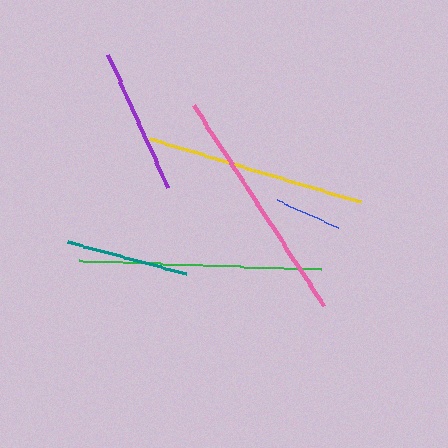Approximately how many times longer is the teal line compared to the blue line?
The teal line is approximately 1.8 times the length of the blue line.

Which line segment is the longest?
The green line is the longest at approximately 241 pixels.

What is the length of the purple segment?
The purple segment is approximately 145 pixels long.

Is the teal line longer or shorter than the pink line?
The pink line is longer than the teal line.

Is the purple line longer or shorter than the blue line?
The purple line is longer than the blue line.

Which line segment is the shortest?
The blue line is the shortest at approximately 67 pixels.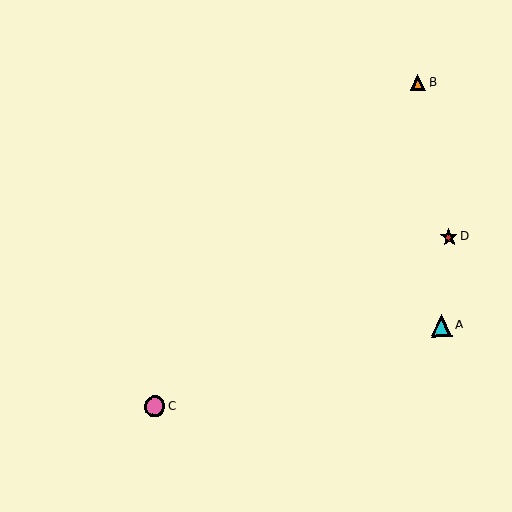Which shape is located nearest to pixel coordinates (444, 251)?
The red star (labeled D) at (449, 237) is nearest to that location.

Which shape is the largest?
The cyan triangle (labeled A) is the largest.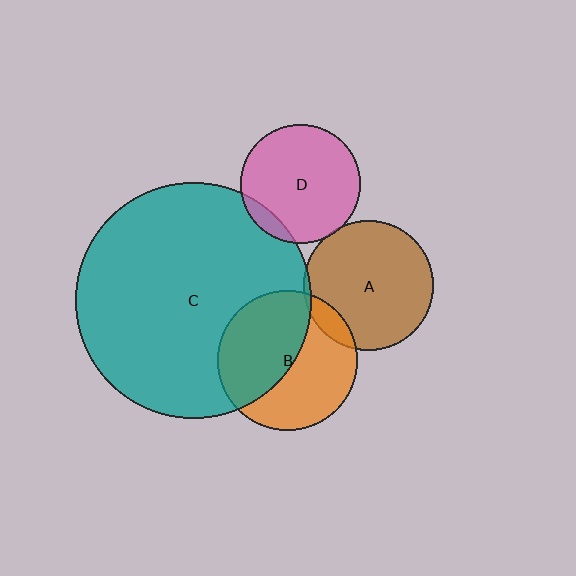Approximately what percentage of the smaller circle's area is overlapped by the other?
Approximately 10%.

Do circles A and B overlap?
Yes.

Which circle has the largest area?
Circle C (teal).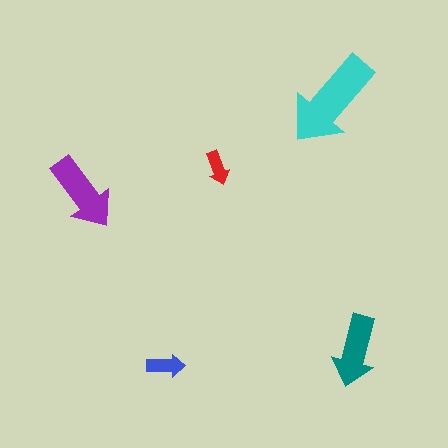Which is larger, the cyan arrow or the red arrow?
The cyan one.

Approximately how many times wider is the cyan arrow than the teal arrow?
About 1.5 times wider.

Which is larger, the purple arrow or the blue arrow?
The purple one.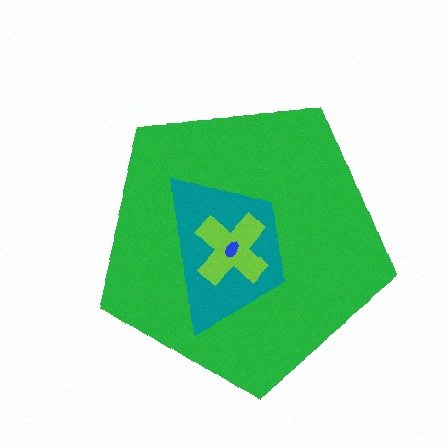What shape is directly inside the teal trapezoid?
The lime cross.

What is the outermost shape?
The green pentagon.